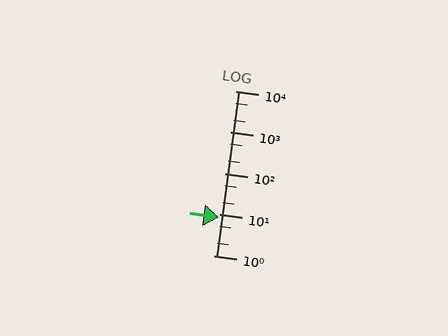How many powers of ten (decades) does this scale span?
The scale spans 4 decades, from 1 to 10000.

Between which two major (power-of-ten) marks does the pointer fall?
The pointer is between 1 and 10.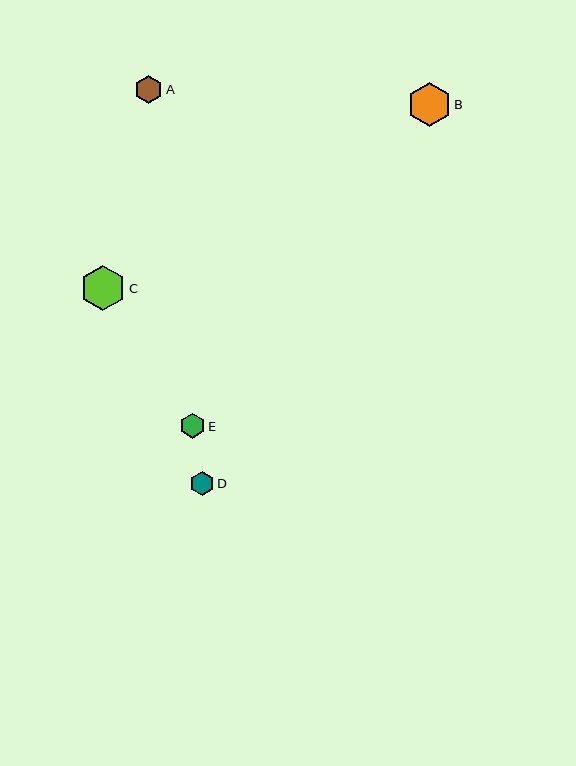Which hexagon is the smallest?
Hexagon D is the smallest with a size of approximately 24 pixels.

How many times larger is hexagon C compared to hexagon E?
Hexagon C is approximately 1.9 times the size of hexagon E.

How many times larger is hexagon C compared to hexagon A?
Hexagon C is approximately 1.6 times the size of hexagon A.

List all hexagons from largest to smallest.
From largest to smallest: C, B, A, E, D.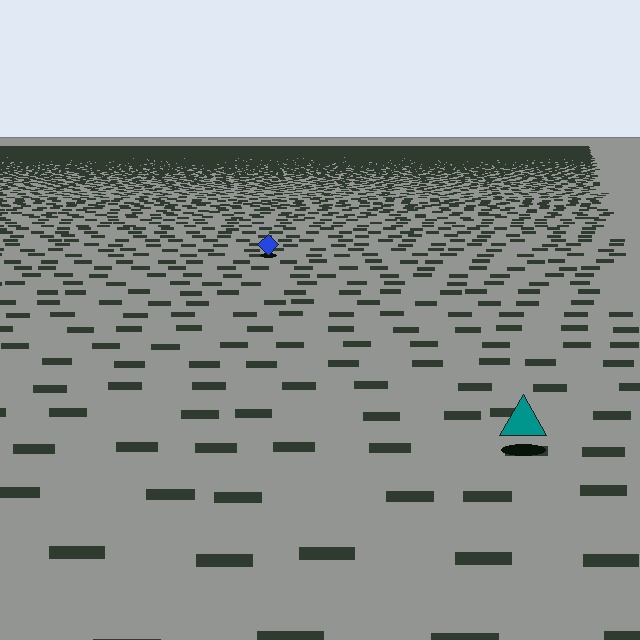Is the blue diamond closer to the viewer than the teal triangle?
No. The teal triangle is closer — you can tell from the texture gradient: the ground texture is coarser near it.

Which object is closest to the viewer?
The teal triangle is closest. The texture marks near it are larger and more spread out.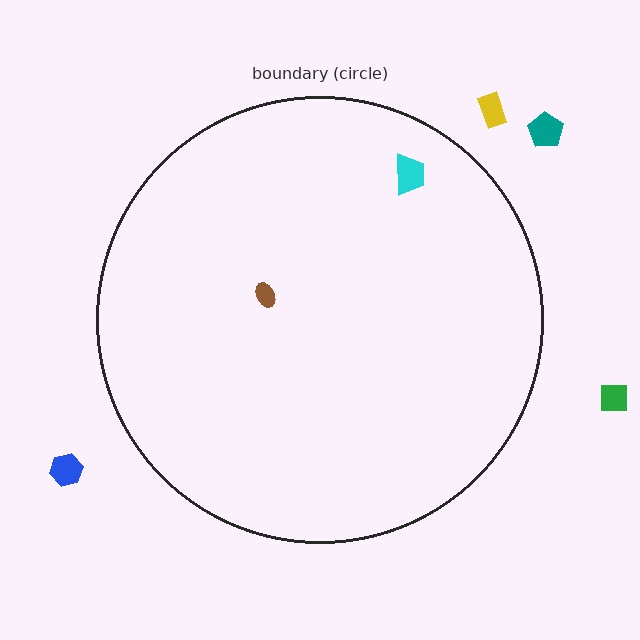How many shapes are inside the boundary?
2 inside, 4 outside.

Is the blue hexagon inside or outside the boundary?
Outside.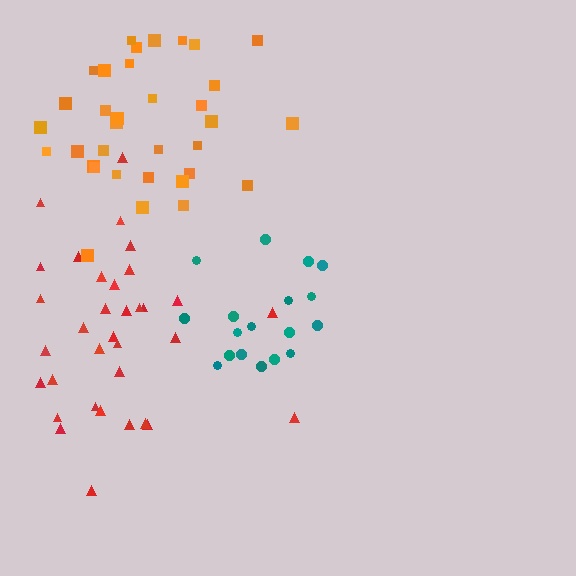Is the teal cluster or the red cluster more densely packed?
Teal.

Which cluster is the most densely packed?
Teal.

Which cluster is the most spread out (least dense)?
Red.